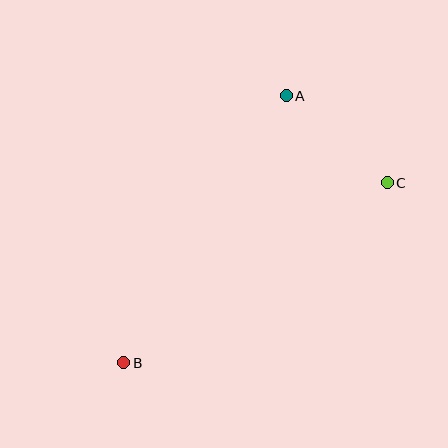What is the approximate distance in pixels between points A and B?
The distance between A and B is approximately 313 pixels.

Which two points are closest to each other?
Points A and C are closest to each other.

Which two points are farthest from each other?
Points B and C are farthest from each other.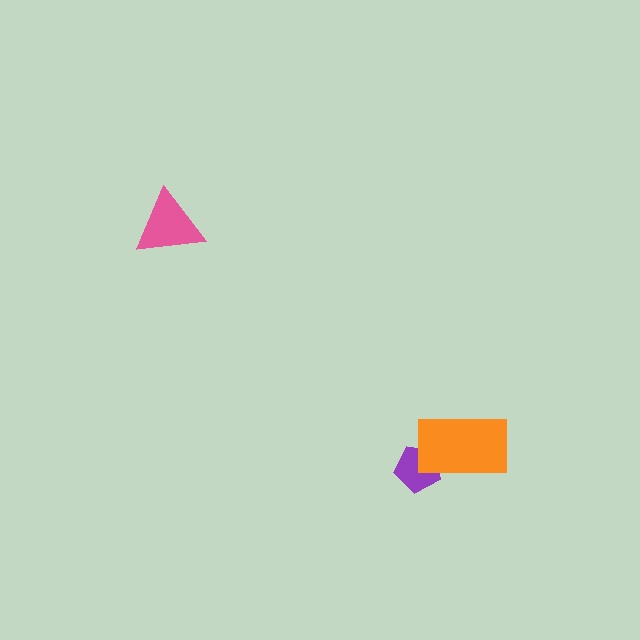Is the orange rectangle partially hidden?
No, no other shape covers it.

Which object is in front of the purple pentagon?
The orange rectangle is in front of the purple pentagon.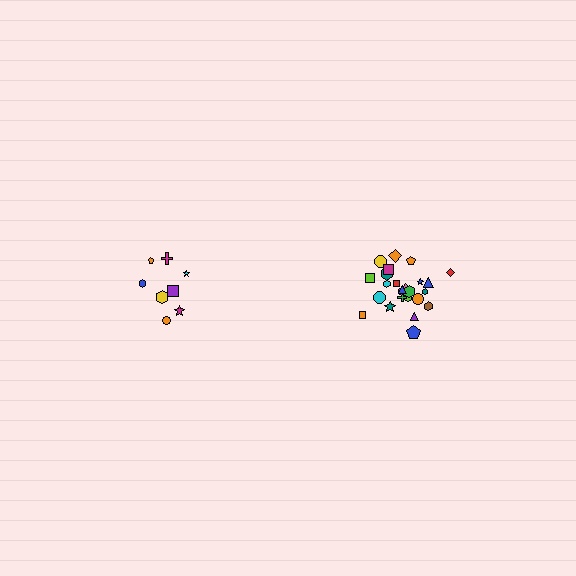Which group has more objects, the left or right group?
The right group.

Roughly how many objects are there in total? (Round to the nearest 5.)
Roughly 35 objects in total.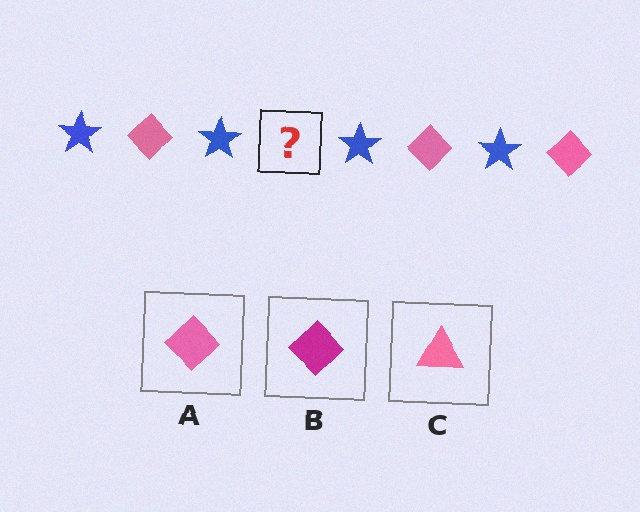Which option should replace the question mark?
Option A.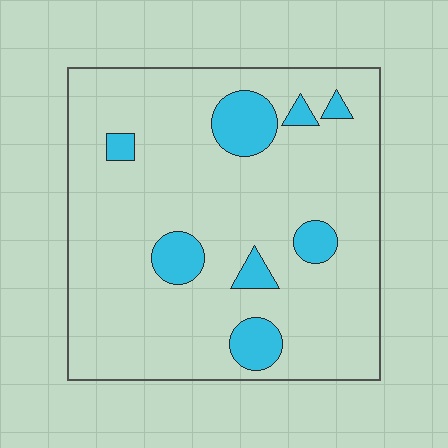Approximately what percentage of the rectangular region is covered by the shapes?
Approximately 15%.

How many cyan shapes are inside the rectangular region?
8.